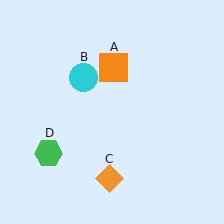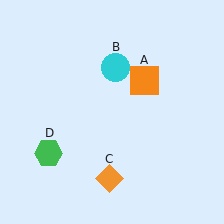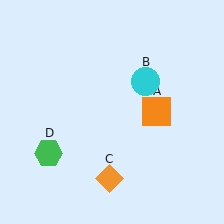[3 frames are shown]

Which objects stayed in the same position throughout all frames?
Orange diamond (object C) and green hexagon (object D) remained stationary.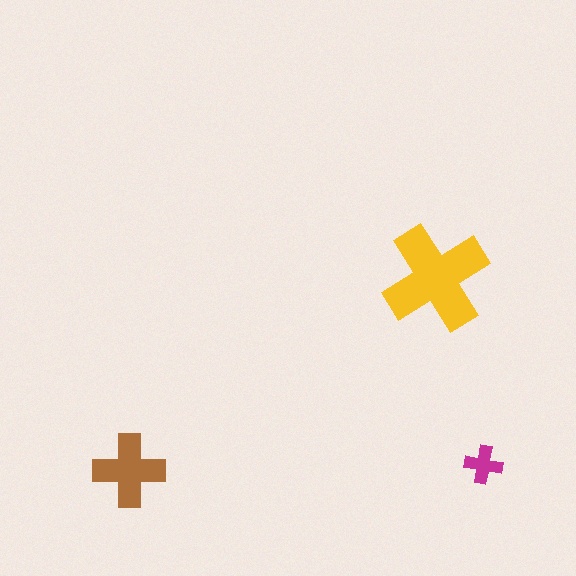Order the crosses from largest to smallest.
the yellow one, the brown one, the magenta one.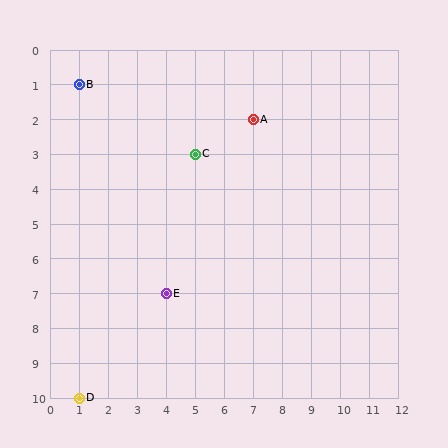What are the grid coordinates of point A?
Point A is at grid coordinates (7, 2).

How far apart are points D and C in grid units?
Points D and C are 4 columns and 7 rows apart (about 8.1 grid units diagonally).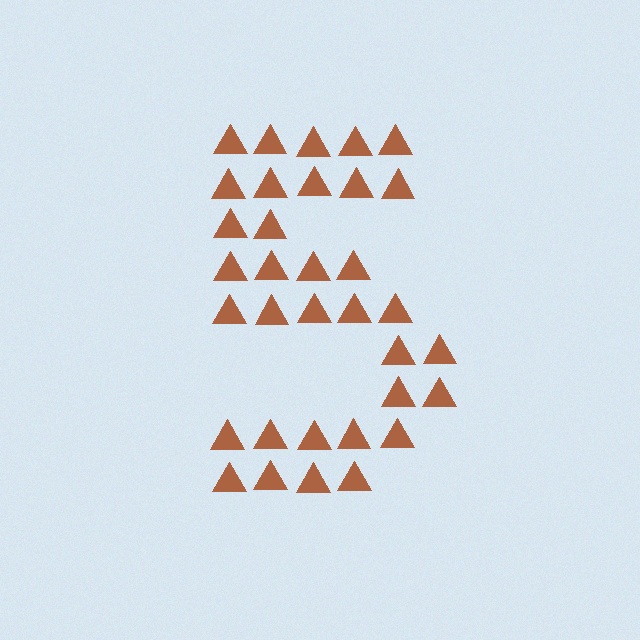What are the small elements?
The small elements are triangles.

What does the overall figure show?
The overall figure shows the digit 5.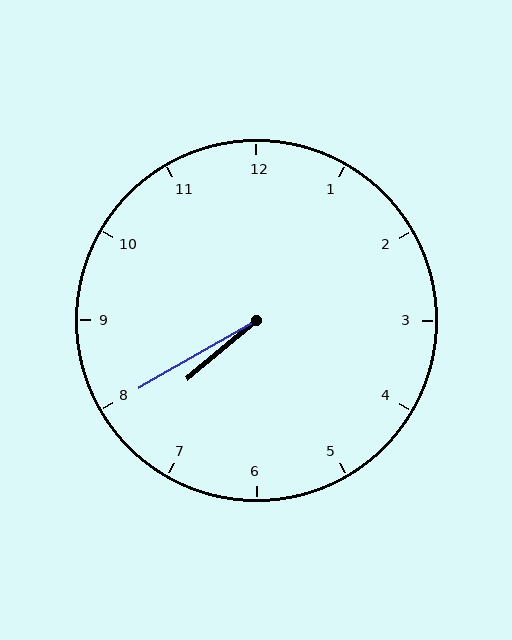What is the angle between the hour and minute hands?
Approximately 10 degrees.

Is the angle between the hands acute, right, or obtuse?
It is acute.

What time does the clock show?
7:40.